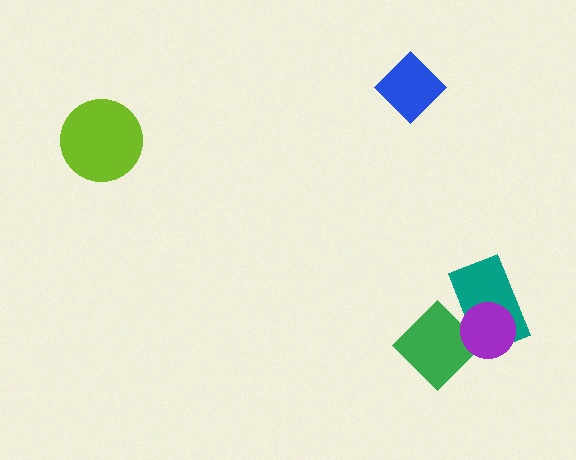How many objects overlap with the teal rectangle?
2 objects overlap with the teal rectangle.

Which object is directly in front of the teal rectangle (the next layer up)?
The green diamond is directly in front of the teal rectangle.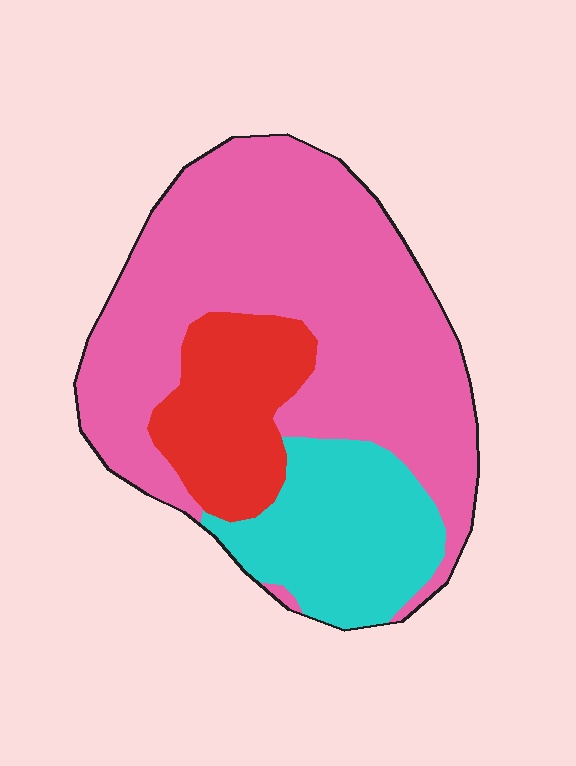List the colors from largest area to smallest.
From largest to smallest: pink, cyan, red.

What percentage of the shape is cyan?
Cyan covers roughly 20% of the shape.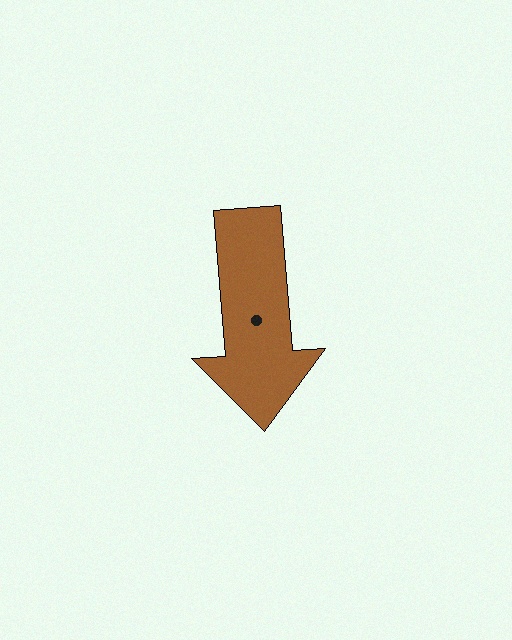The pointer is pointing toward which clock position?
Roughly 6 o'clock.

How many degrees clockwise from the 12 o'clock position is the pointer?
Approximately 175 degrees.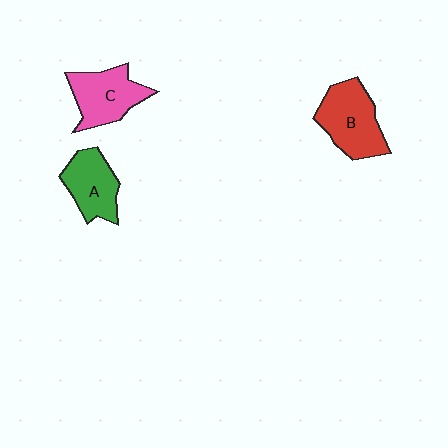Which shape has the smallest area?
Shape A (green).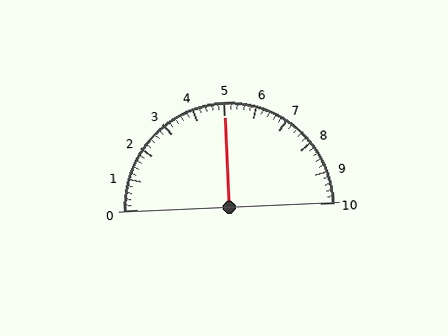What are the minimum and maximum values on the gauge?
The gauge ranges from 0 to 10.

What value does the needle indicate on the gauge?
The needle indicates approximately 5.0.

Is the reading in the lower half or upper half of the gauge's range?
The reading is in the upper half of the range (0 to 10).